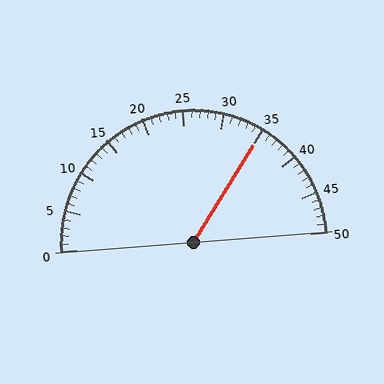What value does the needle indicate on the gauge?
The needle indicates approximately 35.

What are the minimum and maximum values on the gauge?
The gauge ranges from 0 to 50.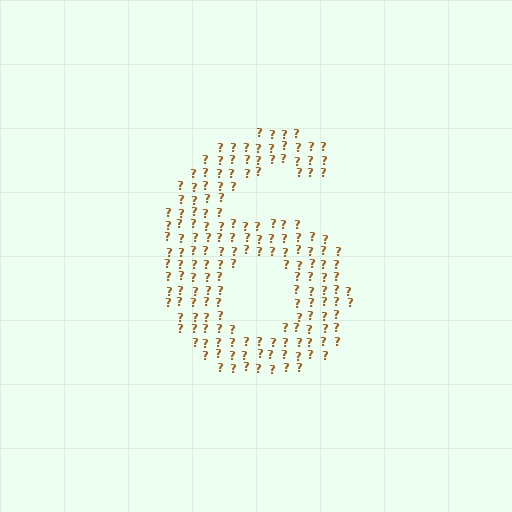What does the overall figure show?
The overall figure shows the digit 6.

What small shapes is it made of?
It is made of small question marks.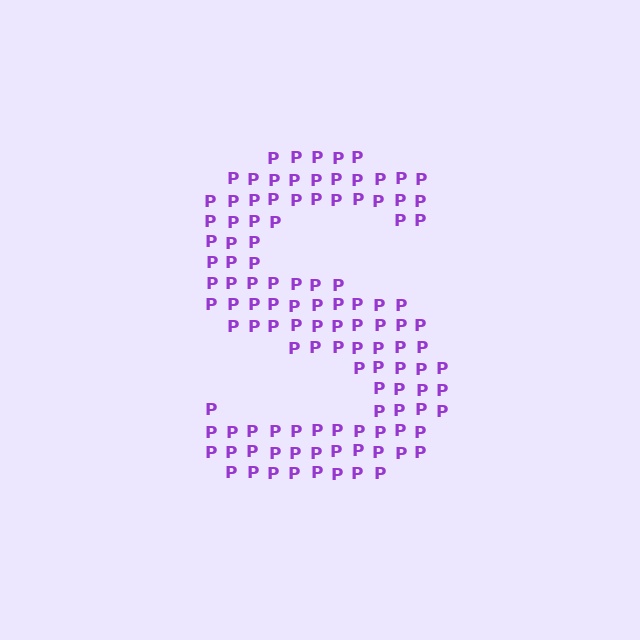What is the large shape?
The large shape is the letter S.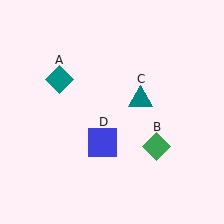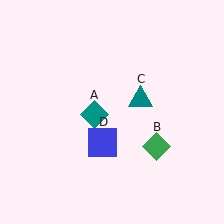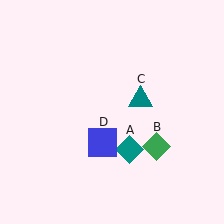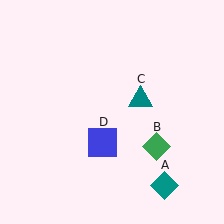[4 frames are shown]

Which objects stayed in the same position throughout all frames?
Green diamond (object B) and teal triangle (object C) and blue square (object D) remained stationary.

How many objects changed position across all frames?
1 object changed position: teal diamond (object A).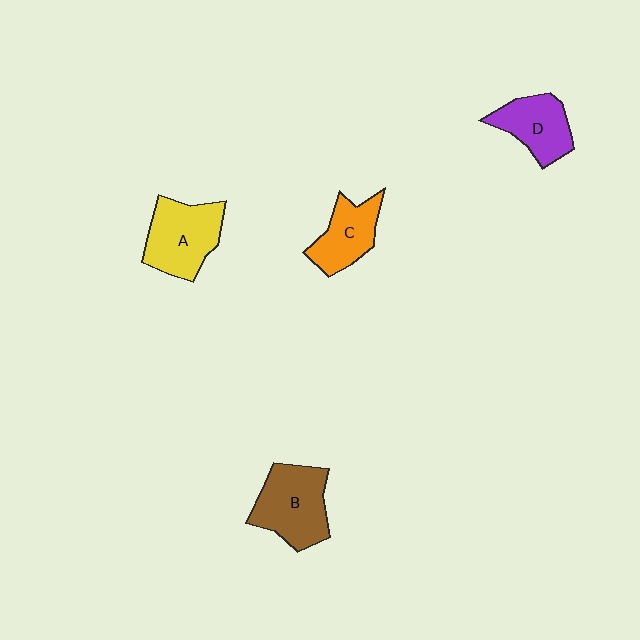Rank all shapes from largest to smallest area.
From largest to smallest: B (brown), A (yellow), D (purple), C (orange).